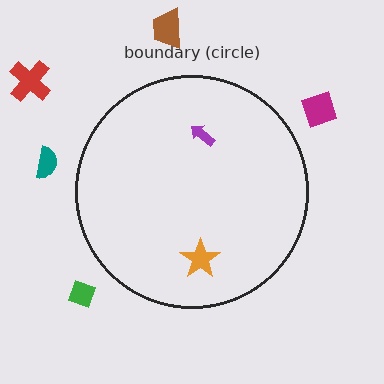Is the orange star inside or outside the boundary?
Inside.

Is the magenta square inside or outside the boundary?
Outside.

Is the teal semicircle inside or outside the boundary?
Outside.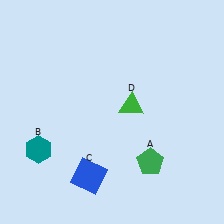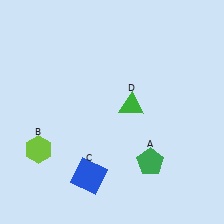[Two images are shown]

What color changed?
The hexagon (B) changed from teal in Image 1 to lime in Image 2.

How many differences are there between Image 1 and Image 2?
There is 1 difference between the two images.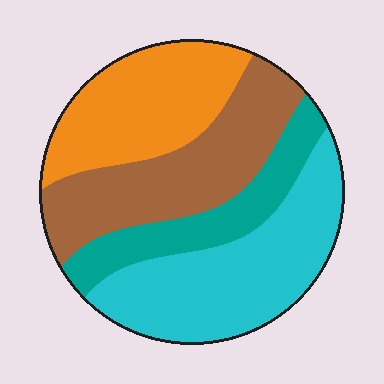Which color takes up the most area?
Cyan, at roughly 30%.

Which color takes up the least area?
Teal, at roughly 15%.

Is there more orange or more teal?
Orange.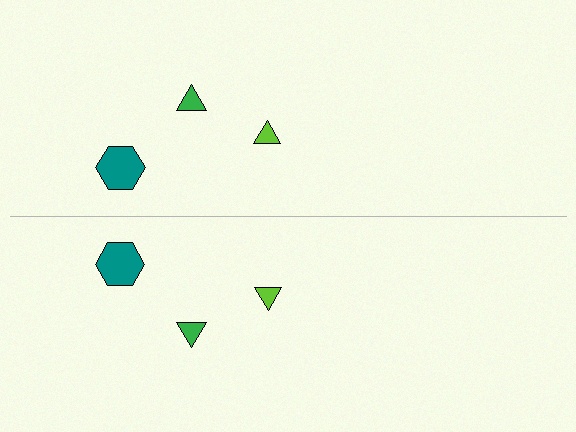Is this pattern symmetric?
Yes, this pattern has bilateral (reflection) symmetry.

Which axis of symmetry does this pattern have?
The pattern has a horizontal axis of symmetry running through the center of the image.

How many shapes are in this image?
There are 6 shapes in this image.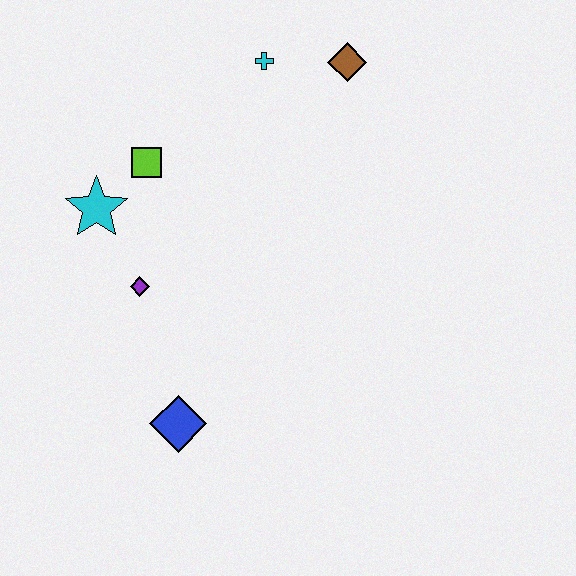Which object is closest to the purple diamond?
The cyan star is closest to the purple diamond.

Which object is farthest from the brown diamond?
The blue diamond is farthest from the brown diamond.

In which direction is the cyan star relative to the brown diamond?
The cyan star is to the left of the brown diamond.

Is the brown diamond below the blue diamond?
No